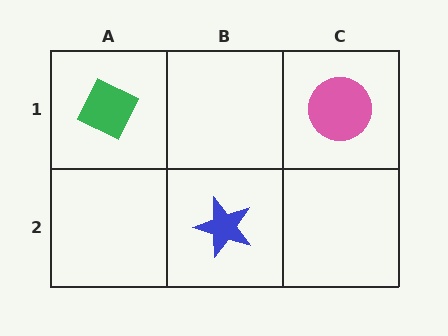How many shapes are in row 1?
2 shapes.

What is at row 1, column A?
A green diamond.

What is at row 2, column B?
A blue star.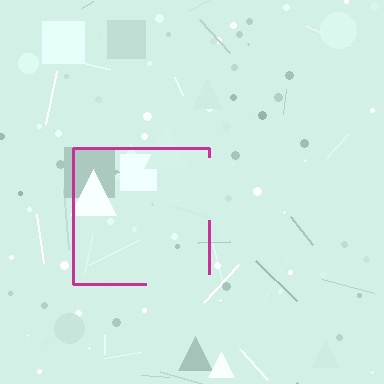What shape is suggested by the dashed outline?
The dashed outline suggests a square.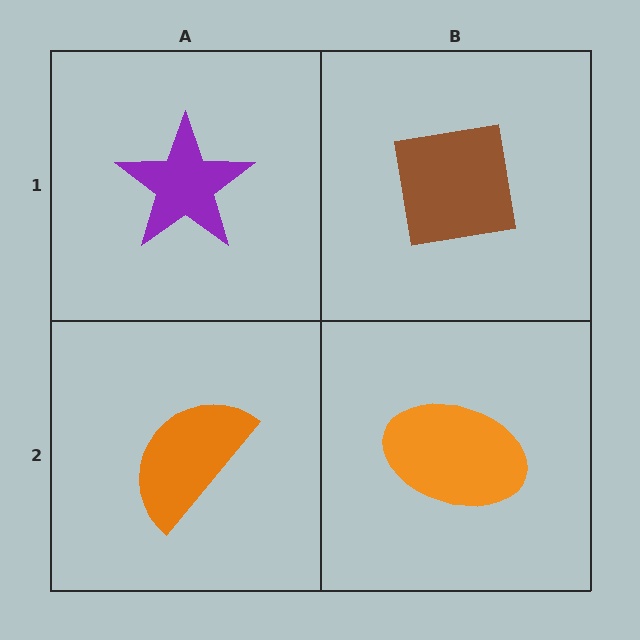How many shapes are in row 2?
2 shapes.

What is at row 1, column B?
A brown square.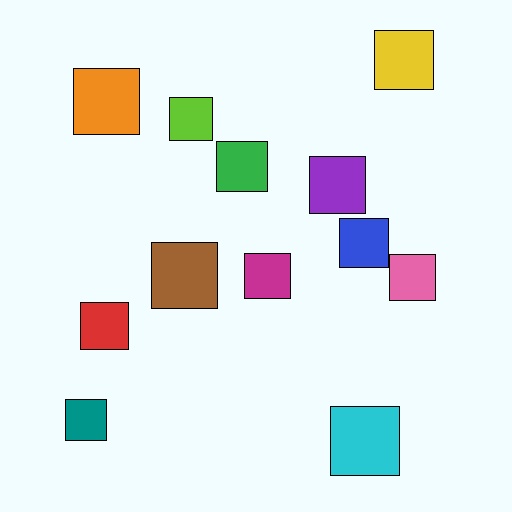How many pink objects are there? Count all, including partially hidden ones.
There is 1 pink object.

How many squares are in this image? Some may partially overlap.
There are 12 squares.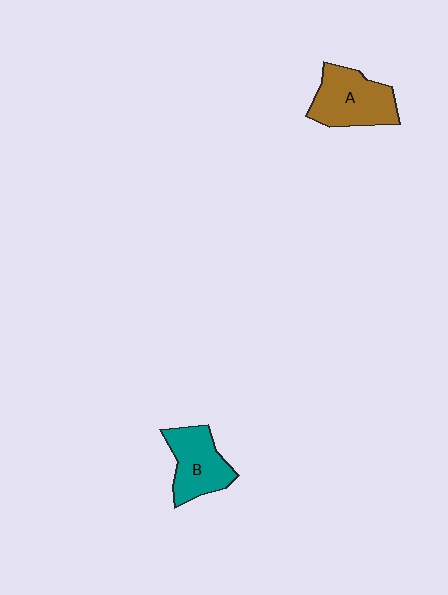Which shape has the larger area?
Shape A (brown).